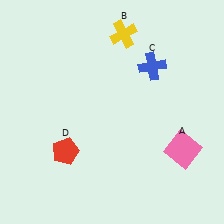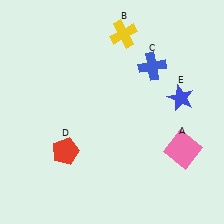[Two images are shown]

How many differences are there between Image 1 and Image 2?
There is 1 difference between the two images.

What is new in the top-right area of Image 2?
A blue star (E) was added in the top-right area of Image 2.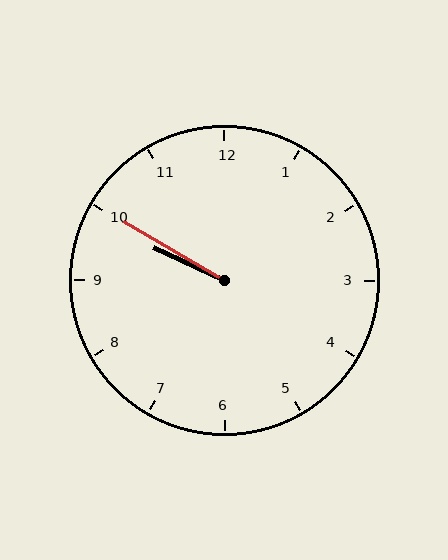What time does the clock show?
9:50.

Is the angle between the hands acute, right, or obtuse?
It is acute.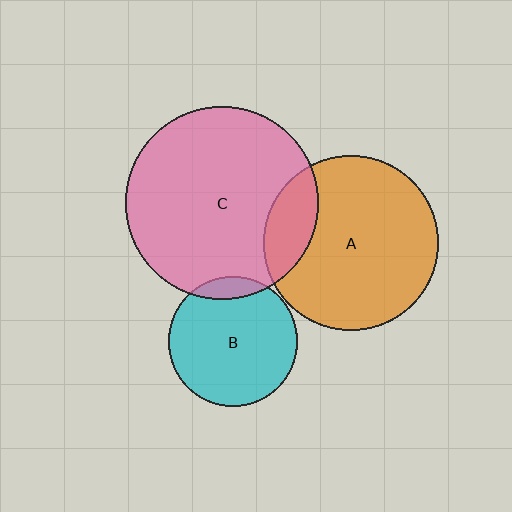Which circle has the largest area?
Circle C (pink).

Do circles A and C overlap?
Yes.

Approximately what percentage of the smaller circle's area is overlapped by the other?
Approximately 15%.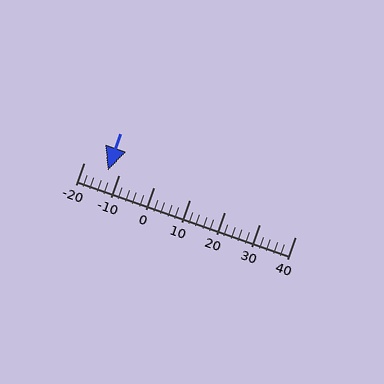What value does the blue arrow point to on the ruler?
The blue arrow points to approximately -13.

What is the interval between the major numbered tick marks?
The major tick marks are spaced 10 units apart.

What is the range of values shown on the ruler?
The ruler shows values from -20 to 40.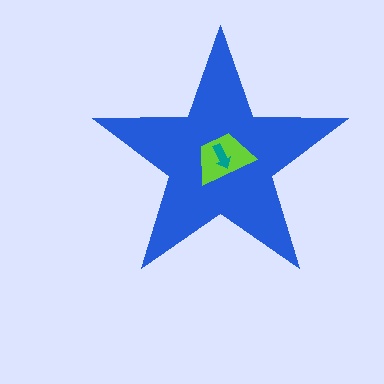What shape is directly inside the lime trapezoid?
The teal arrow.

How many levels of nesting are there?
3.